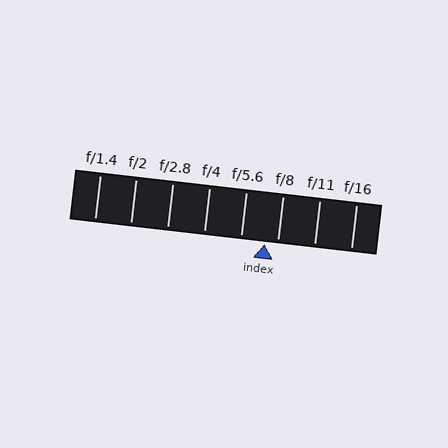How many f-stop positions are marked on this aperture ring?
There are 8 f-stop positions marked.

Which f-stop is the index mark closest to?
The index mark is closest to f/8.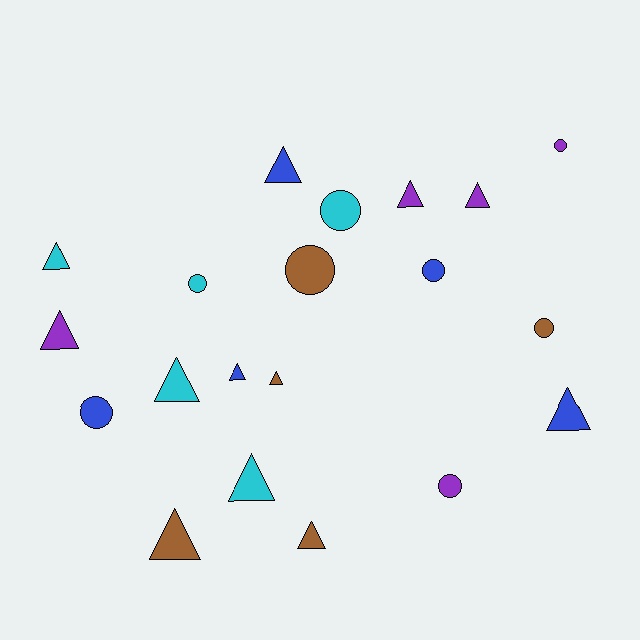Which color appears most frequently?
Cyan, with 5 objects.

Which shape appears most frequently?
Triangle, with 12 objects.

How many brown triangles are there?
There are 3 brown triangles.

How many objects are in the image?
There are 20 objects.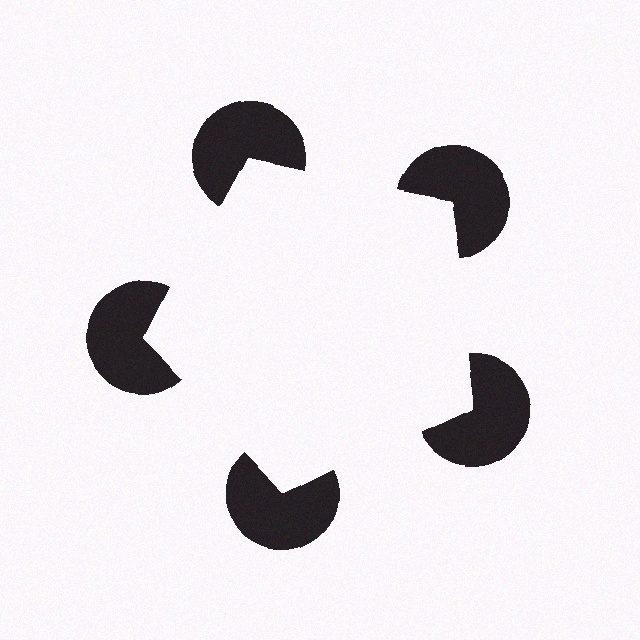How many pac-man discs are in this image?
There are 5 — one at each vertex of the illusory pentagon.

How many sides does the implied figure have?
5 sides.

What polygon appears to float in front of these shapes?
An illusory pentagon — its edges are inferred from the aligned wedge cuts in the pac-man discs, not physically drawn.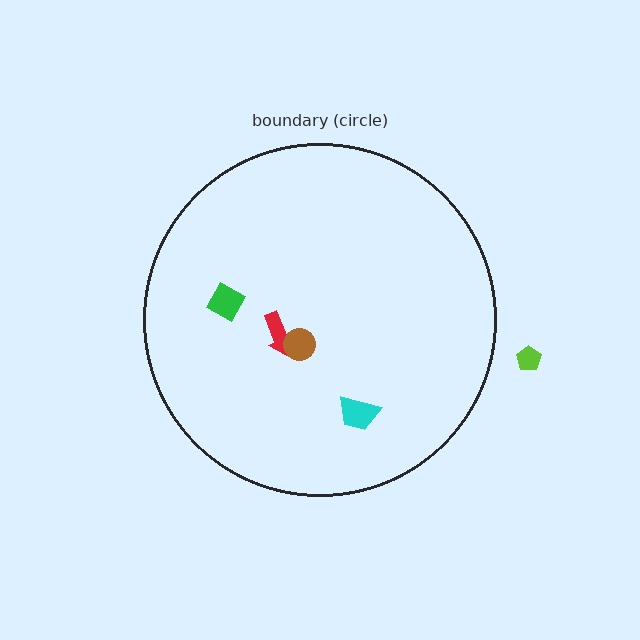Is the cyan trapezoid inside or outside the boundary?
Inside.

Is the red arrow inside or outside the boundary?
Inside.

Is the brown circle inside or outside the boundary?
Inside.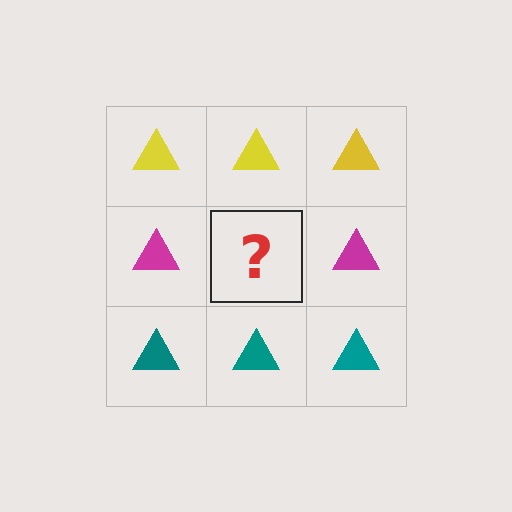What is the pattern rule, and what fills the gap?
The rule is that each row has a consistent color. The gap should be filled with a magenta triangle.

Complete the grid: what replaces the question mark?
The question mark should be replaced with a magenta triangle.